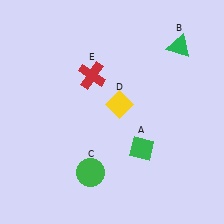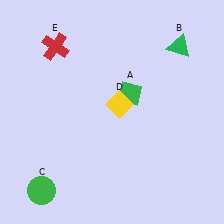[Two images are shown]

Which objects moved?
The objects that moved are: the green diamond (A), the green circle (C), the red cross (E).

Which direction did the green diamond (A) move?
The green diamond (A) moved up.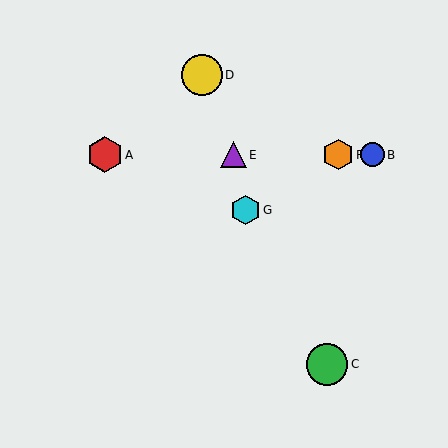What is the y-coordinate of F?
Object F is at y≈155.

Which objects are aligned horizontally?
Objects A, B, E, F are aligned horizontally.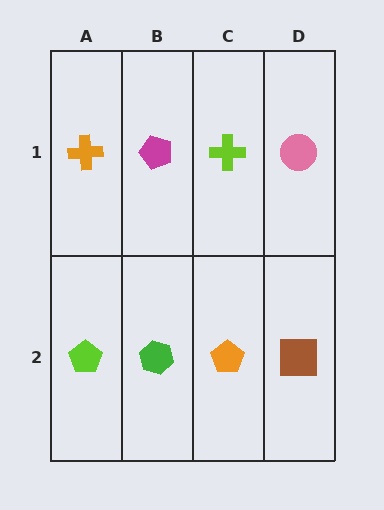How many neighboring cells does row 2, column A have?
2.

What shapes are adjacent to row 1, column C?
An orange pentagon (row 2, column C), a magenta pentagon (row 1, column B), a pink circle (row 1, column D).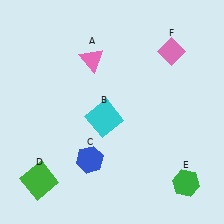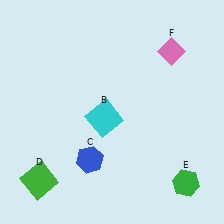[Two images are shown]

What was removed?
The pink triangle (A) was removed in Image 2.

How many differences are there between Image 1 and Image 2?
There is 1 difference between the two images.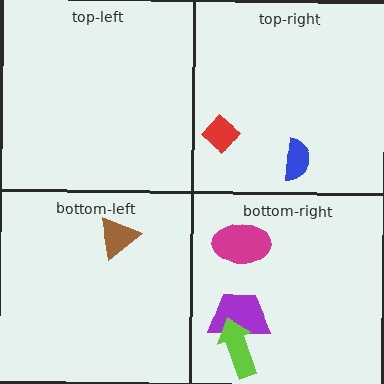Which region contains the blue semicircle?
The top-right region.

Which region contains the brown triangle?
The bottom-left region.